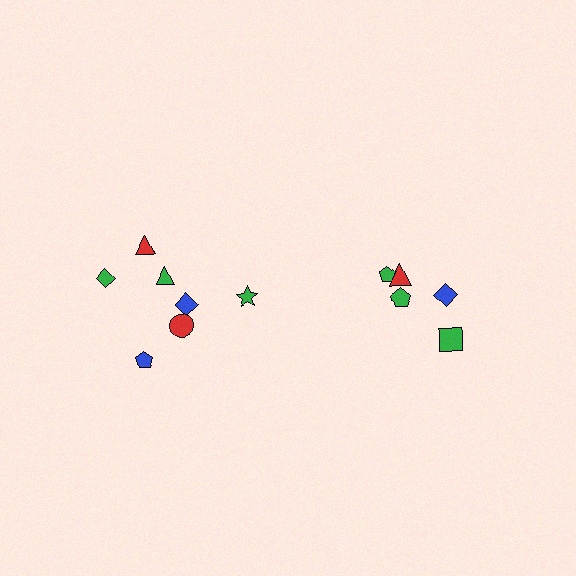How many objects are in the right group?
There are 5 objects.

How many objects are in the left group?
There are 7 objects.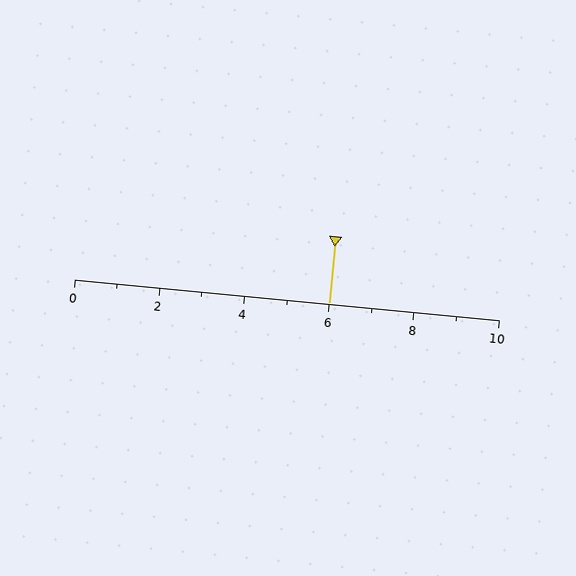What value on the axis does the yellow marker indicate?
The marker indicates approximately 6.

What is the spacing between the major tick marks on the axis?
The major ticks are spaced 2 apart.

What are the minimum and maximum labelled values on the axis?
The axis runs from 0 to 10.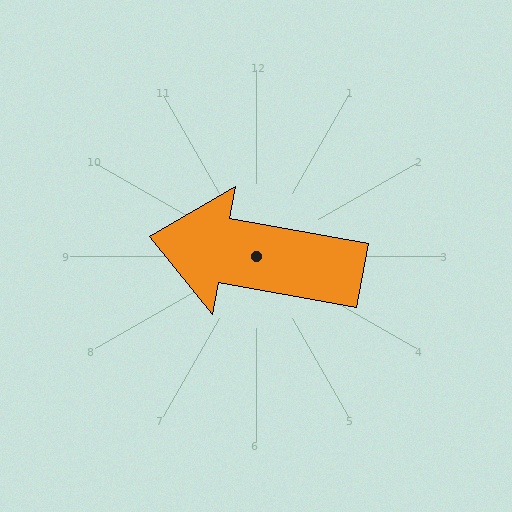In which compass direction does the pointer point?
West.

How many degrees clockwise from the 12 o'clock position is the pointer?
Approximately 280 degrees.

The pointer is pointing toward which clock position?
Roughly 9 o'clock.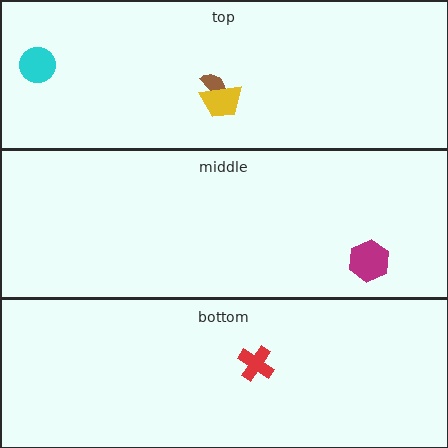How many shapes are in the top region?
3.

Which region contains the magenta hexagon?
The middle region.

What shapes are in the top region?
The brown semicircle, the cyan circle, the yellow trapezoid.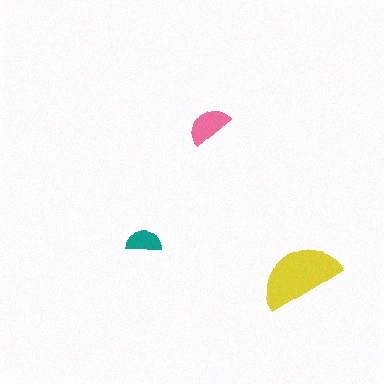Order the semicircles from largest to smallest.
the yellow one, the pink one, the teal one.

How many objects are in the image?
There are 3 objects in the image.